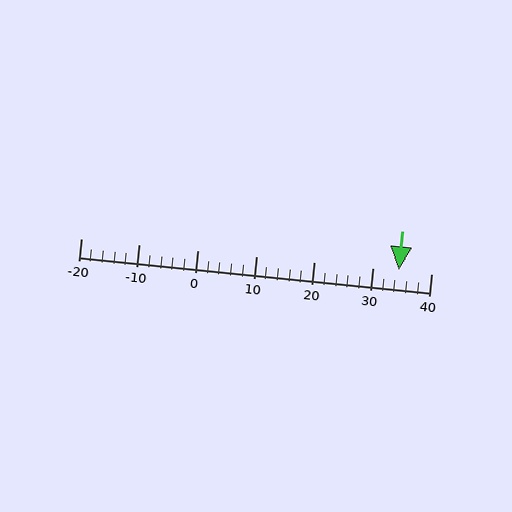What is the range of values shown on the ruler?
The ruler shows values from -20 to 40.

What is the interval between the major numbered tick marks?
The major tick marks are spaced 10 units apart.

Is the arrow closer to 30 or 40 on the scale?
The arrow is closer to 30.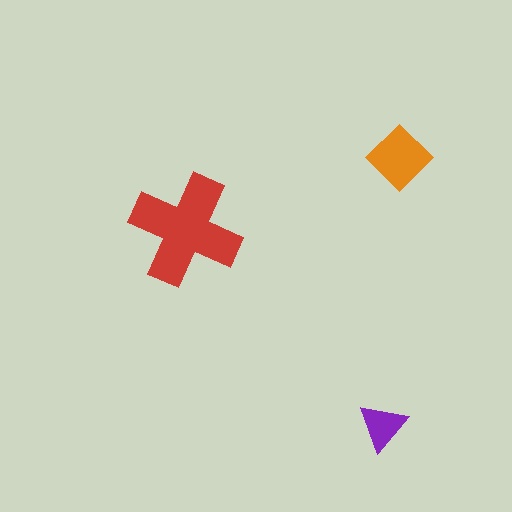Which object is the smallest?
The purple triangle.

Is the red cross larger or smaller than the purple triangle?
Larger.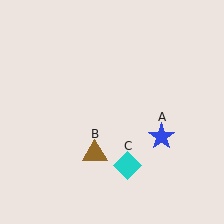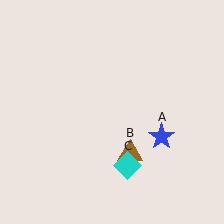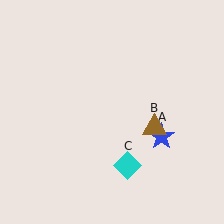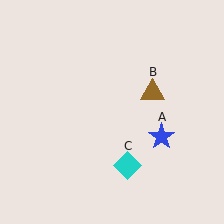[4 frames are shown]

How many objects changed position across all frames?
1 object changed position: brown triangle (object B).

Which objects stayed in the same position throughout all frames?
Blue star (object A) and cyan diamond (object C) remained stationary.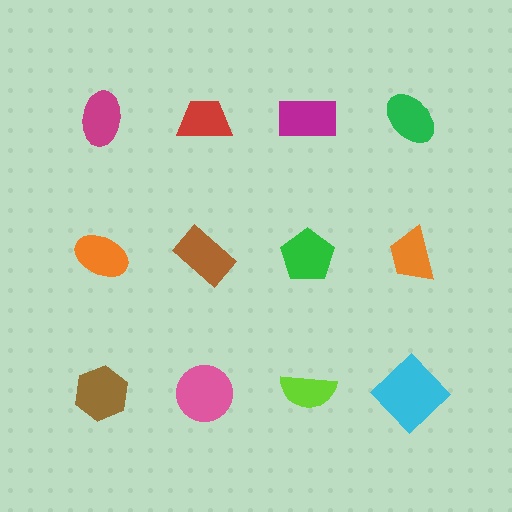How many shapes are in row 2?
4 shapes.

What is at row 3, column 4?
A cyan diamond.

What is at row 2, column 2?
A brown rectangle.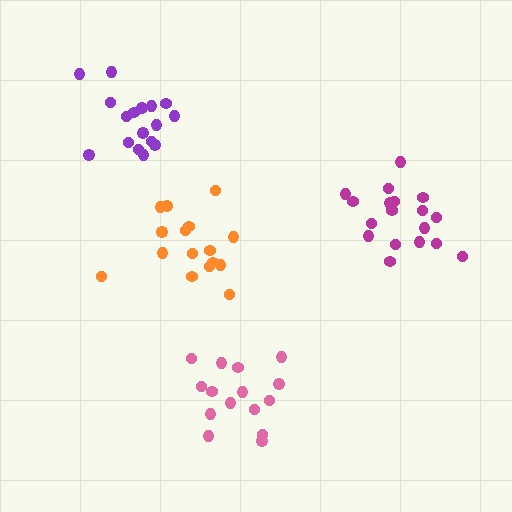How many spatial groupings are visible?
There are 4 spatial groupings.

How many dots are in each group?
Group 1: 15 dots, Group 2: 16 dots, Group 3: 18 dots, Group 4: 17 dots (66 total).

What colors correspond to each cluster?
The clusters are colored: pink, orange, magenta, purple.